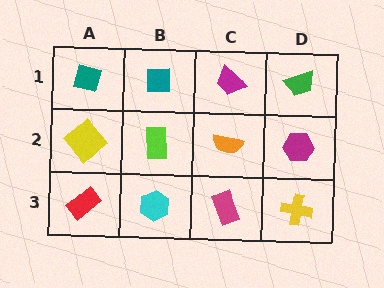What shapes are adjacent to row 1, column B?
A lime rectangle (row 2, column B), a teal square (row 1, column A), a magenta trapezoid (row 1, column C).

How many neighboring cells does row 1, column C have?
3.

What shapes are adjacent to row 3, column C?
An orange semicircle (row 2, column C), a cyan hexagon (row 3, column B), a yellow cross (row 3, column D).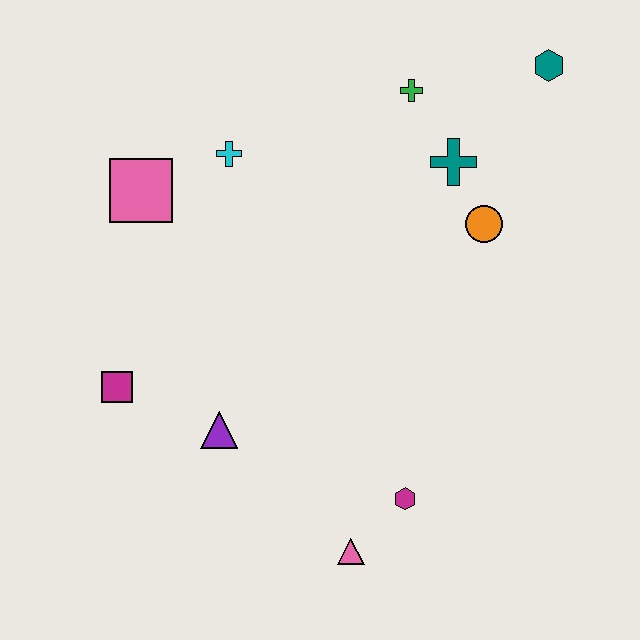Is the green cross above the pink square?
Yes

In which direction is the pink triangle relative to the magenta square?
The pink triangle is to the right of the magenta square.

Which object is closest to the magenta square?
The purple triangle is closest to the magenta square.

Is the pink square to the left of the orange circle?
Yes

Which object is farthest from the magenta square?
The teal hexagon is farthest from the magenta square.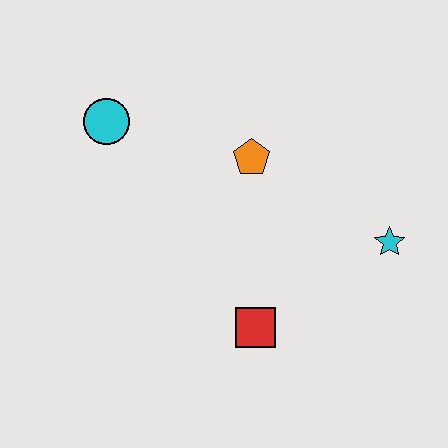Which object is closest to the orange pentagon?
The cyan circle is closest to the orange pentagon.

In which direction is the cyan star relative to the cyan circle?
The cyan star is to the right of the cyan circle.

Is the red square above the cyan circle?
No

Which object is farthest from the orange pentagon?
The red square is farthest from the orange pentagon.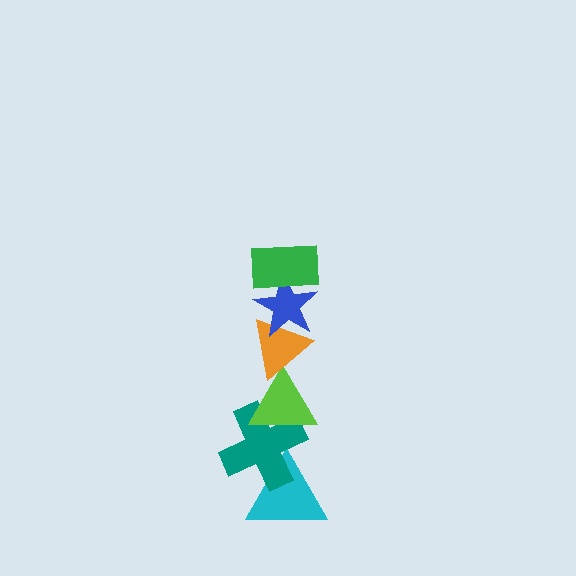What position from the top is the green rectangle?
The green rectangle is 1st from the top.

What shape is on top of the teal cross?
The lime triangle is on top of the teal cross.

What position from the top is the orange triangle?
The orange triangle is 3rd from the top.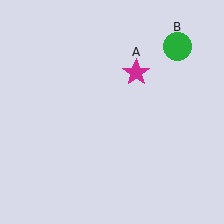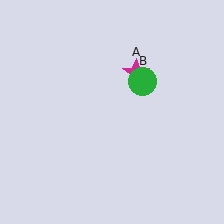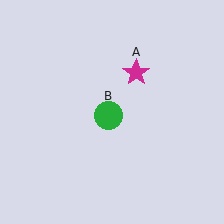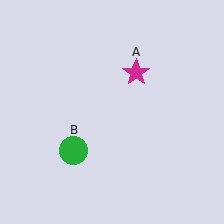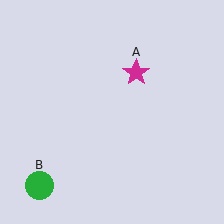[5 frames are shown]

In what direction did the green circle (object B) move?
The green circle (object B) moved down and to the left.